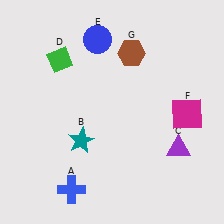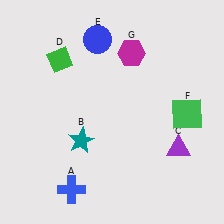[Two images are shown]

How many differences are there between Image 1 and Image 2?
There are 2 differences between the two images.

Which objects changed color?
F changed from magenta to green. G changed from brown to magenta.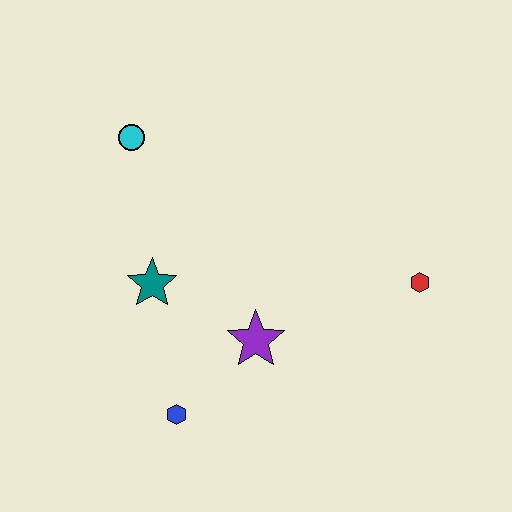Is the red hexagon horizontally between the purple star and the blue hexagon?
No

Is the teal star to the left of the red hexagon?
Yes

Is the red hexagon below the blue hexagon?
No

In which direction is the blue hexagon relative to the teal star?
The blue hexagon is below the teal star.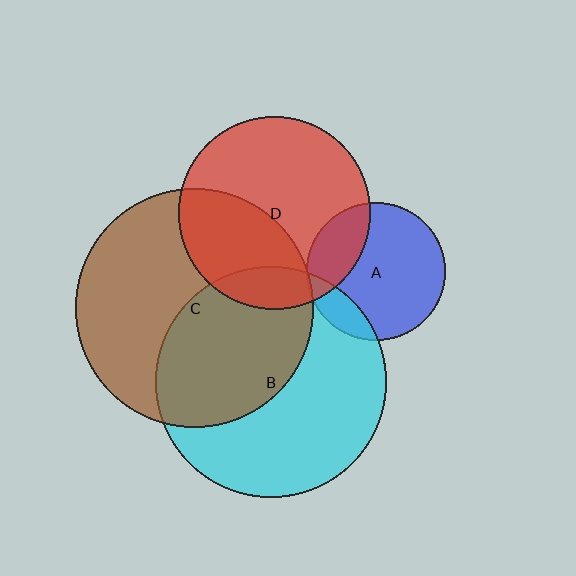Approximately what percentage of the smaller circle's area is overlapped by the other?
Approximately 15%.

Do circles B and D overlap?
Yes.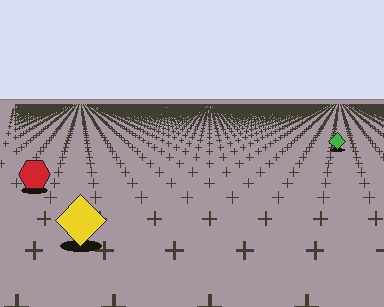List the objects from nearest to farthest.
From nearest to farthest: the yellow diamond, the red hexagon, the green diamond.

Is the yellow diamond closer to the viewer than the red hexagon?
Yes. The yellow diamond is closer — you can tell from the texture gradient: the ground texture is coarser near it.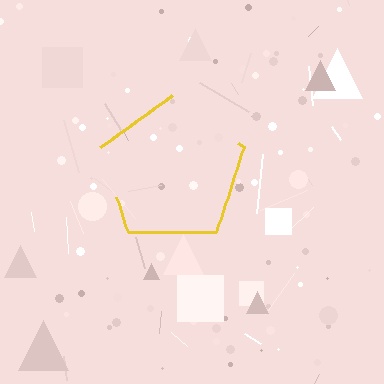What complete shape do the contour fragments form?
The contour fragments form a pentagon.